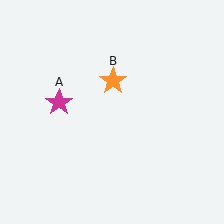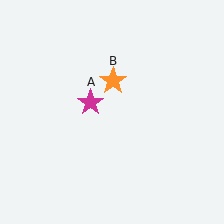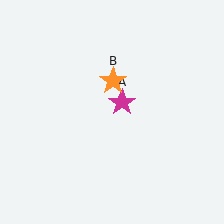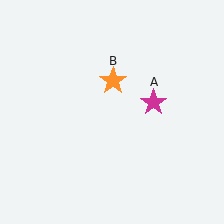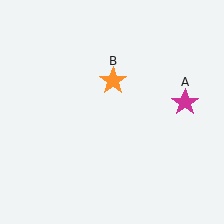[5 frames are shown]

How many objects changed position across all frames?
1 object changed position: magenta star (object A).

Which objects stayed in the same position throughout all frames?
Orange star (object B) remained stationary.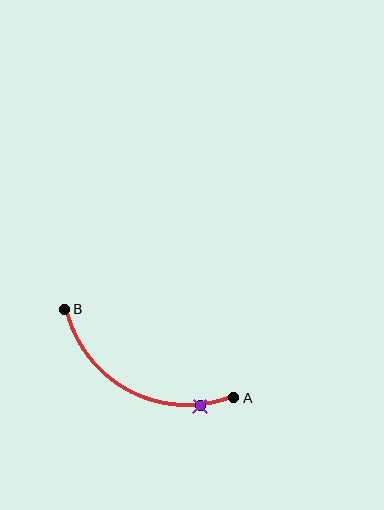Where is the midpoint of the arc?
The arc midpoint is the point on the curve farthest from the straight line joining A and B. It sits below that line.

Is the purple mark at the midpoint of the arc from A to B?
No. The purple mark lies on the arc but is closer to endpoint A. The arc midpoint would be at the point on the curve equidistant along the arc from both A and B.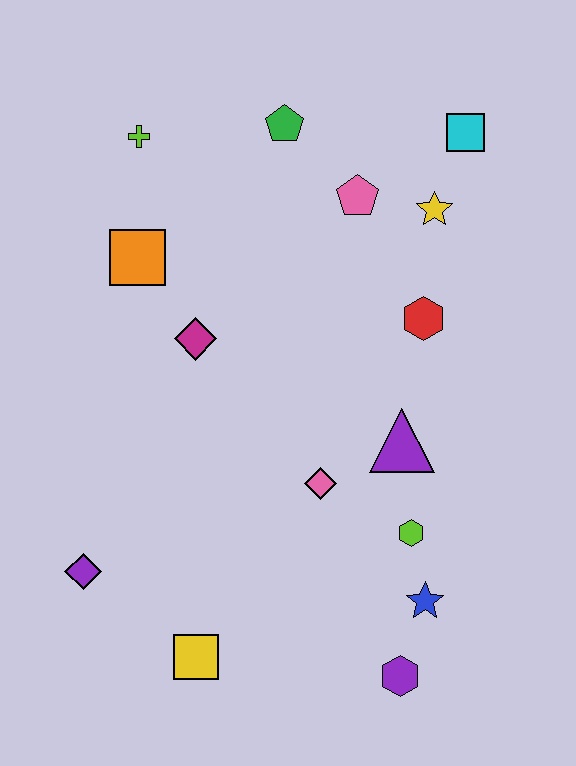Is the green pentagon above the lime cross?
Yes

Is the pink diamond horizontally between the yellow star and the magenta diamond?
Yes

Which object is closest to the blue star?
The lime hexagon is closest to the blue star.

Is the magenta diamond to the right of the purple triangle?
No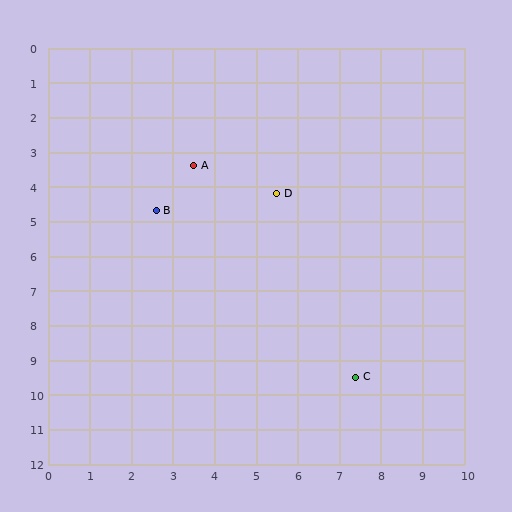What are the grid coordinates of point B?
Point B is at approximately (2.6, 4.7).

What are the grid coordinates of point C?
Point C is at approximately (7.4, 9.5).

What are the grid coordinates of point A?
Point A is at approximately (3.5, 3.4).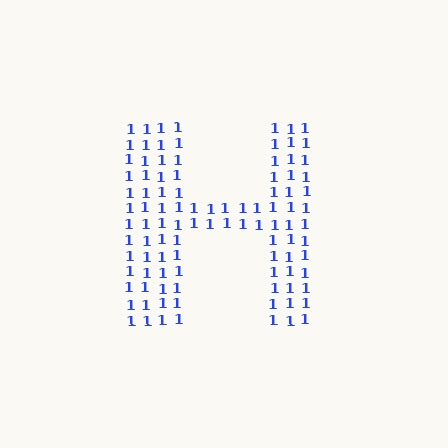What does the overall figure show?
The overall figure shows the letter H.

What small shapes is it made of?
It is made of small digit 1's.